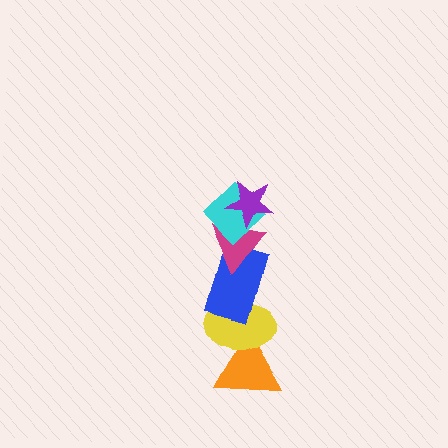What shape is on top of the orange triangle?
The yellow ellipse is on top of the orange triangle.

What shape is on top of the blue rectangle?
The magenta triangle is on top of the blue rectangle.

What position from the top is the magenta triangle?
The magenta triangle is 3rd from the top.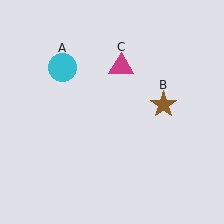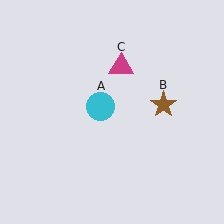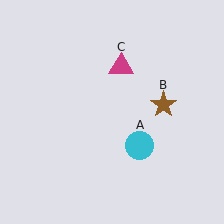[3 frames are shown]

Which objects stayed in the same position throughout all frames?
Brown star (object B) and magenta triangle (object C) remained stationary.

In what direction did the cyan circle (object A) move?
The cyan circle (object A) moved down and to the right.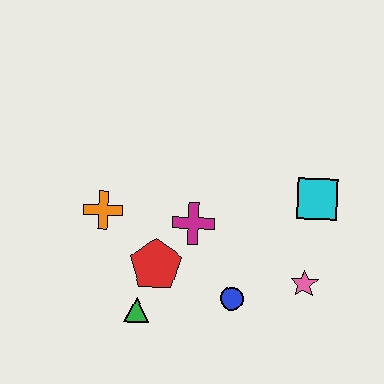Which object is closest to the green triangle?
The red pentagon is closest to the green triangle.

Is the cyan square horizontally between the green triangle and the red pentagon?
No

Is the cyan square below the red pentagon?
No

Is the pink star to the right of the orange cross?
Yes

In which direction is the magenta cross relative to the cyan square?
The magenta cross is to the left of the cyan square.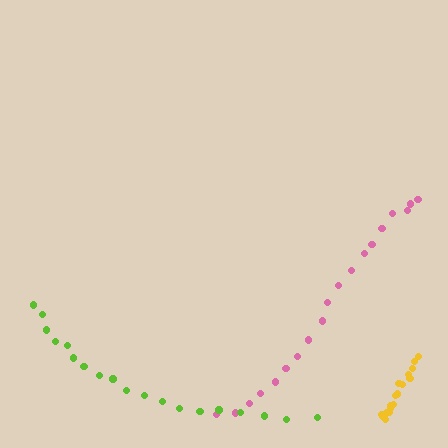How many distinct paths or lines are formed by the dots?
There are 3 distinct paths.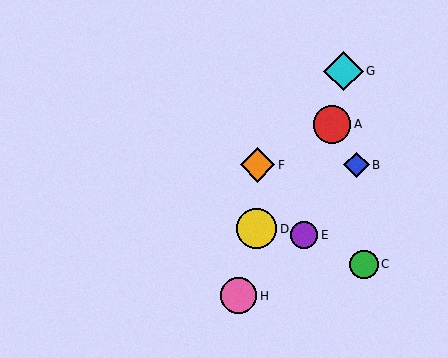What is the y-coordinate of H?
Object H is at y≈296.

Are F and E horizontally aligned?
No, F is at y≈165 and E is at y≈235.